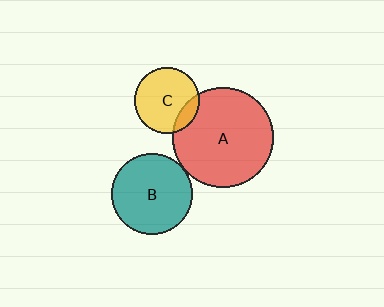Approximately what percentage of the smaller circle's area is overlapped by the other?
Approximately 15%.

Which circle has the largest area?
Circle A (red).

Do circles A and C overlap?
Yes.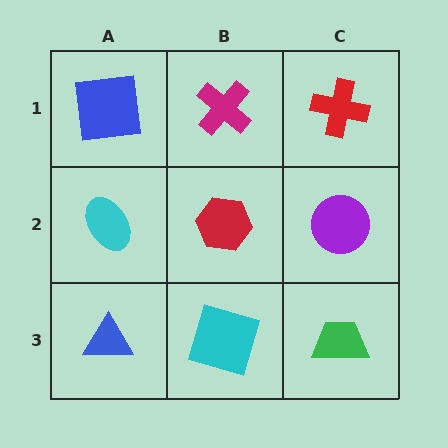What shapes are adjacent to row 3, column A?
A cyan ellipse (row 2, column A), a cyan square (row 3, column B).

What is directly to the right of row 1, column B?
A red cross.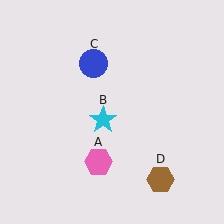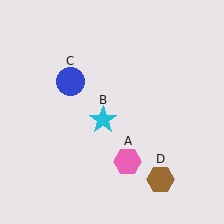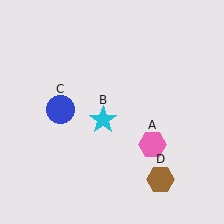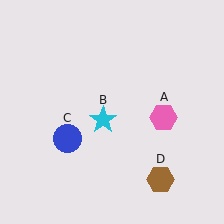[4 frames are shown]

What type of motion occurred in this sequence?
The pink hexagon (object A), blue circle (object C) rotated counterclockwise around the center of the scene.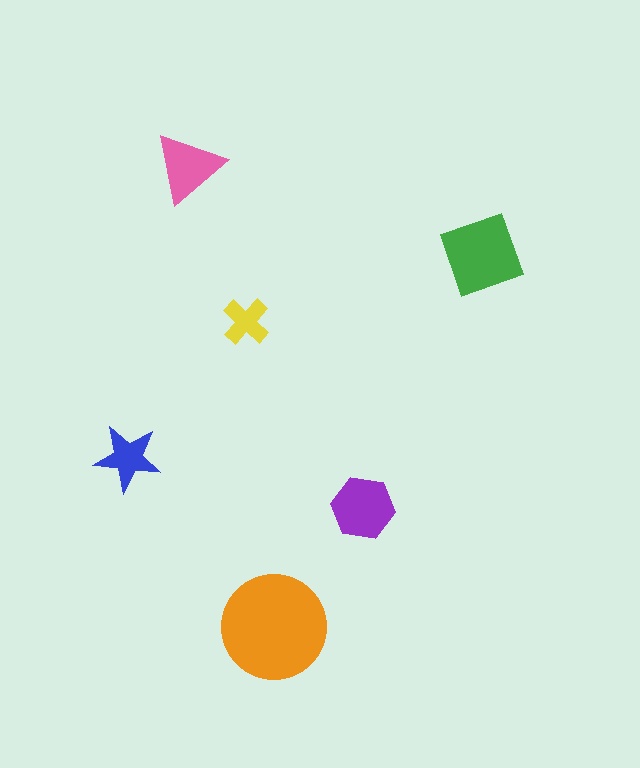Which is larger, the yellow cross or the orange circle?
The orange circle.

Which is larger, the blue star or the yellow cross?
The blue star.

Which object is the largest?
The orange circle.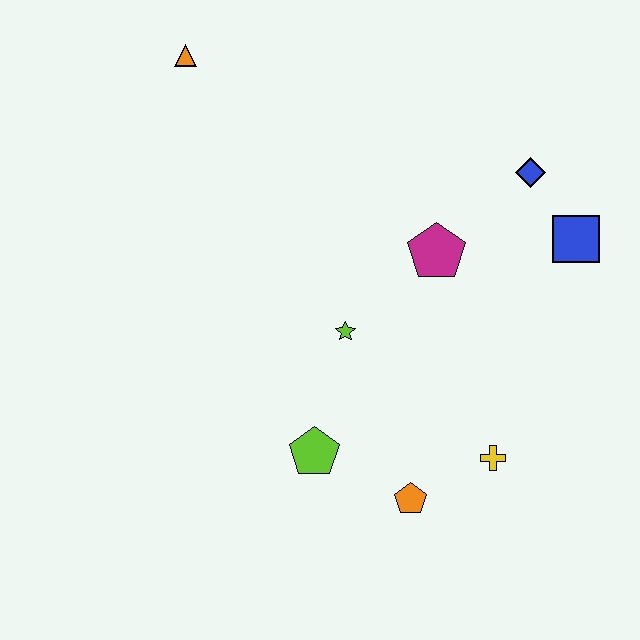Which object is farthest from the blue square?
The orange triangle is farthest from the blue square.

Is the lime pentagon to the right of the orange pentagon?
No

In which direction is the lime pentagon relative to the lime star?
The lime pentagon is below the lime star.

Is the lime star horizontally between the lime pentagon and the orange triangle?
No